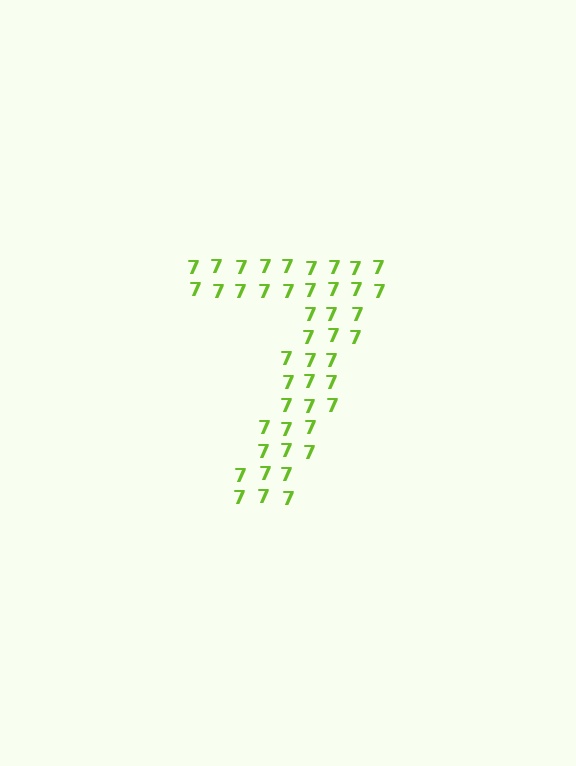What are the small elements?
The small elements are digit 7's.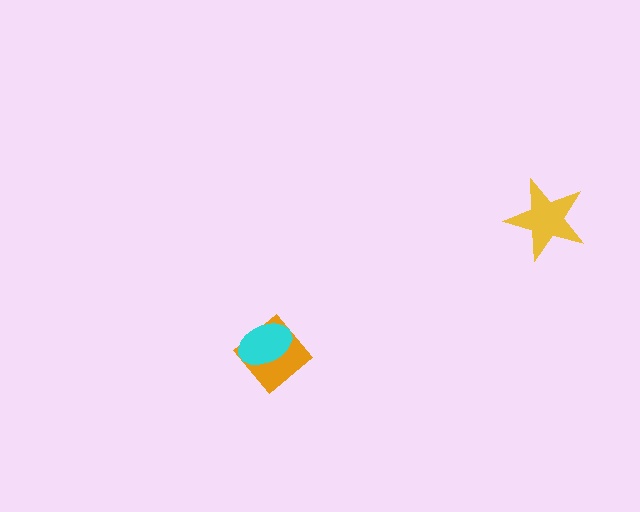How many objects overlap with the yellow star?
0 objects overlap with the yellow star.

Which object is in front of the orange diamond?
The cyan ellipse is in front of the orange diamond.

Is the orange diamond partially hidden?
Yes, it is partially covered by another shape.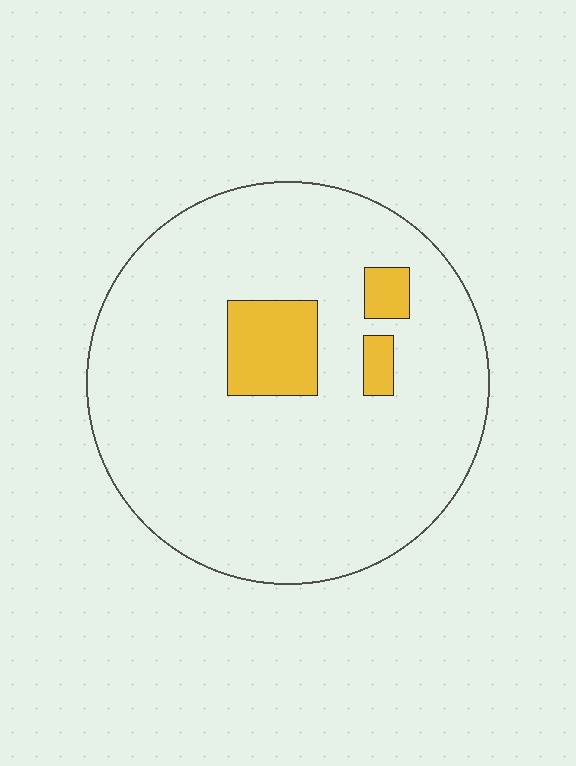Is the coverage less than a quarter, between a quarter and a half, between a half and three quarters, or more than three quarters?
Less than a quarter.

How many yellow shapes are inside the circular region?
3.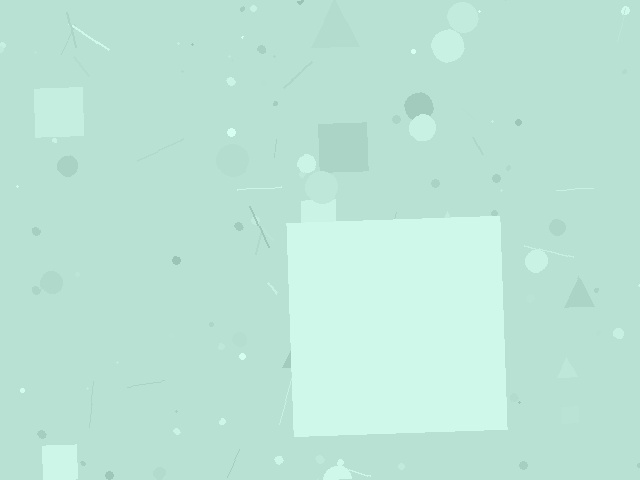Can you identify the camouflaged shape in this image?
The camouflaged shape is a square.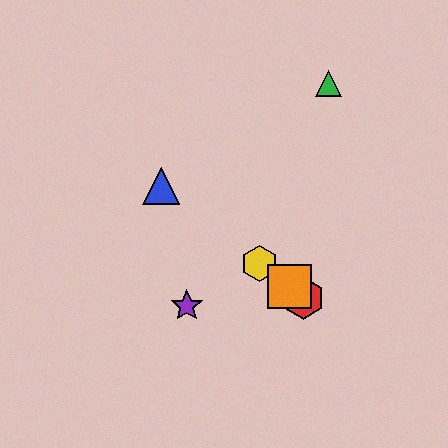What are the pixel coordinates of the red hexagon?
The red hexagon is at (303, 298).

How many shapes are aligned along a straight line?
4 shapes (the red hexagon, the blue triangle, the yellow hexagon, the orange square) are aligned along a straight line.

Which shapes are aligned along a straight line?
The red hexagon, the blue triangle, the yellow hexagon, the orange square are aligned along a straight line.